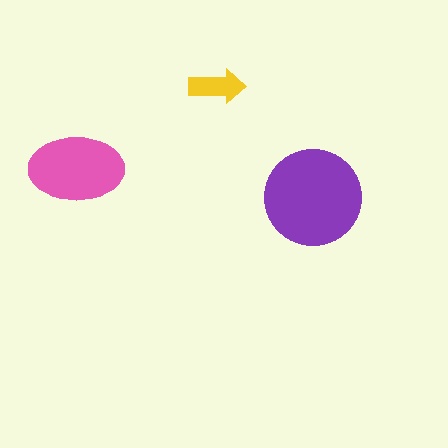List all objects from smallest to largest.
The yellow arrow, the pink ellipse, the purple circle.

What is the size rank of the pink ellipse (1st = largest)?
2nd.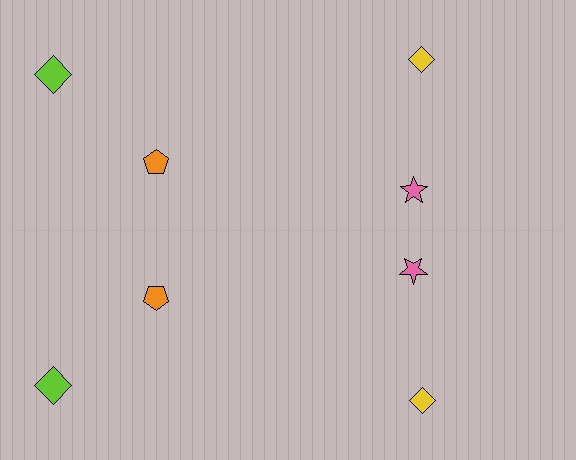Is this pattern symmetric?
Yes, this pattern has bilateral (reflection) symmetry.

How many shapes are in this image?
There are 8 shapes in this image.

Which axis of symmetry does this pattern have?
The pattern has a horizontal axis of symmetry running through the center of the image.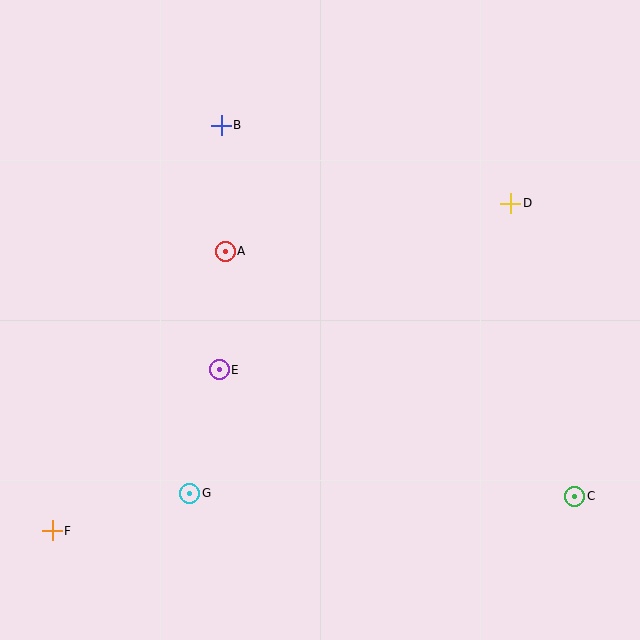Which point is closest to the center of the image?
Point E at (219, 370) is closest to the center.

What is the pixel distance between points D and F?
The distance between D and F is 563 pixels.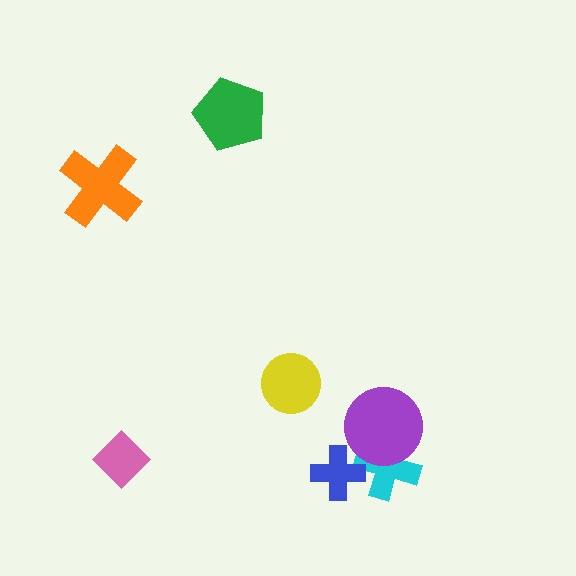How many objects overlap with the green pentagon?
0 objects overlap with the green pentagon.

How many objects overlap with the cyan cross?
2 objects overlap with the cyan cross.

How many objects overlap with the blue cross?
1 object overlaps with the blue cross.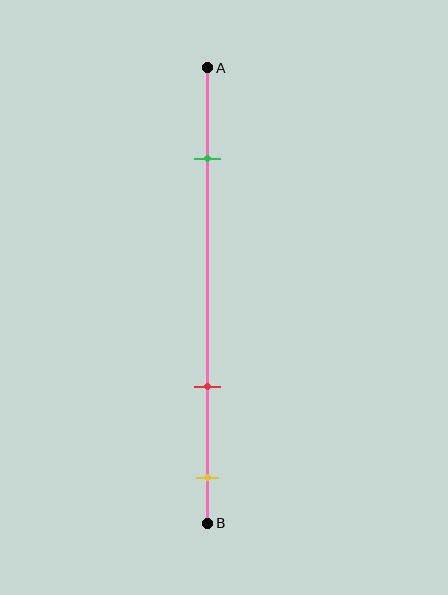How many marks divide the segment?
There are 3 marks dividing the segment.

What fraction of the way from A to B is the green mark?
The green mark is approximately 20% (0.2) of the way from A to B.